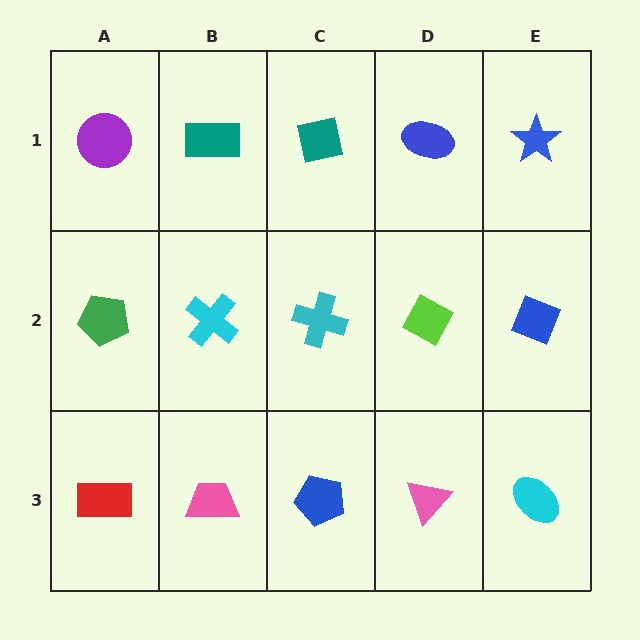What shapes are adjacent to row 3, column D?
A lime diamond (row 2, column D), a blue pentagon (row 3, column C), a cyan ellipse (row 3, column E).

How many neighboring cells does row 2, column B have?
4.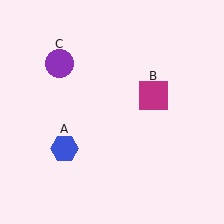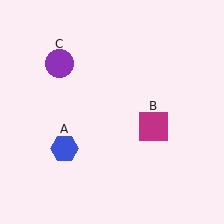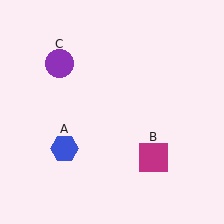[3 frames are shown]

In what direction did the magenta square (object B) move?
The magenta square (object B) moved down.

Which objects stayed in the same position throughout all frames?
Blue hexagon (object A) and purple circle (object C) remained stationary.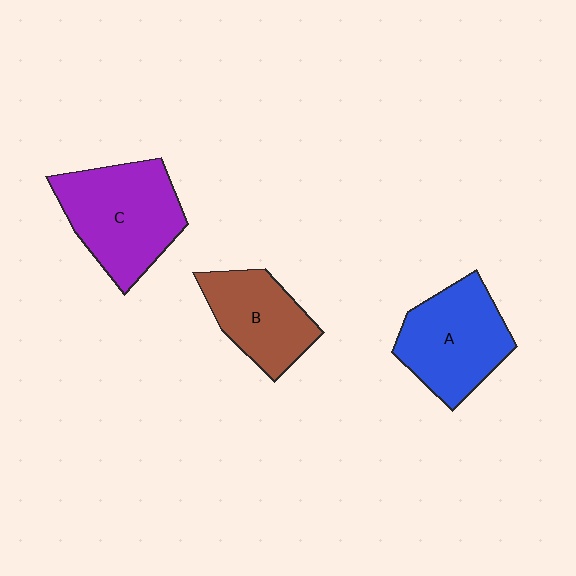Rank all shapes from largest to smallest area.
From largest to smallest: C (purple), A (blue), B (brown).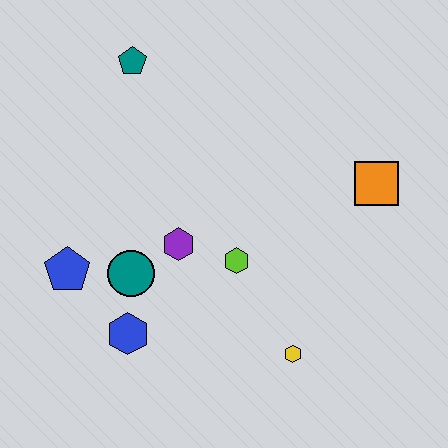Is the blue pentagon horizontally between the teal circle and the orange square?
No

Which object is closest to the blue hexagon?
The teal circle is closest to the blue hexagon.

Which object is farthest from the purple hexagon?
The orange square is farthest from the purple hexagon.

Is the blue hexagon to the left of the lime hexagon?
Yes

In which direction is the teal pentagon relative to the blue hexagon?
The teal pentagon is above the blue hexagon.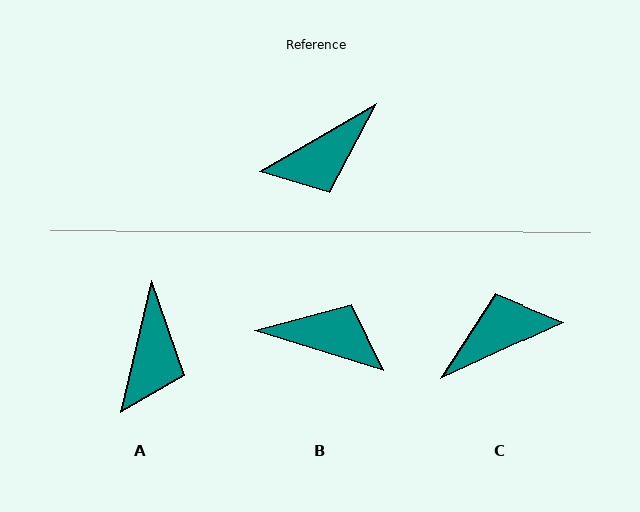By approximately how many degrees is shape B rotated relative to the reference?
Approximately 133 degrees counter-clockwise.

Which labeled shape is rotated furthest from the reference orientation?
C, about 174 degrees away.